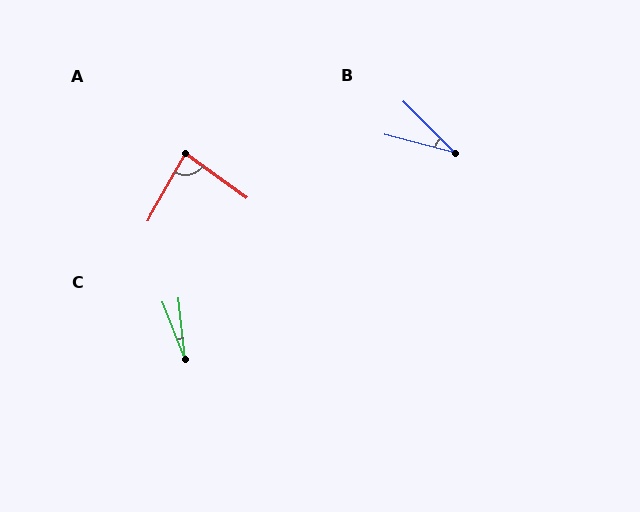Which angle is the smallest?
C, at approximately 16 degrees.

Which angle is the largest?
A, at approximately 84 degrees.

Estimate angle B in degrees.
Approximately 31 degrees.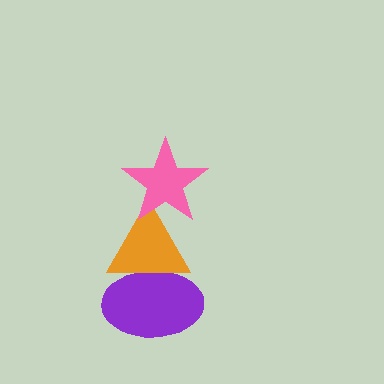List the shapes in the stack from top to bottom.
From top to bottom: the pink star, the orange triangle, the purple ellipse.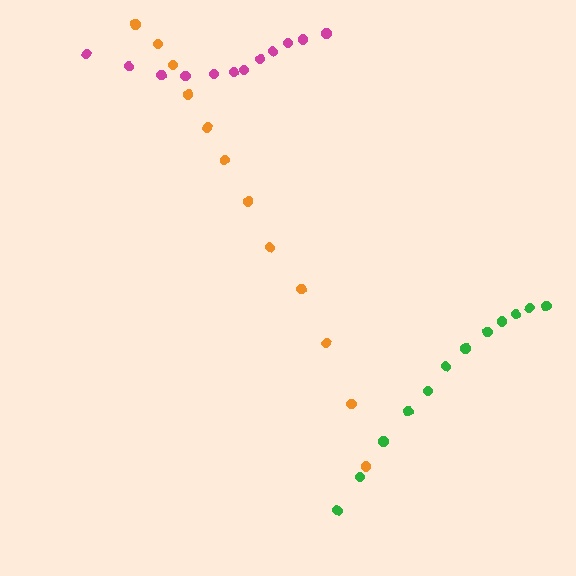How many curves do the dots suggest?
There are 3 distinct paths.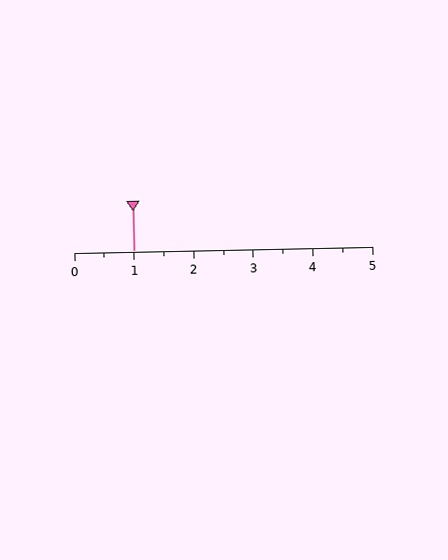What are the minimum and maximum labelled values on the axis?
The axis runs from 0 to 5.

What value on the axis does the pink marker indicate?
The marker indicates approximately 1.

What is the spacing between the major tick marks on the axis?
The major ticks are spaced 1 apart.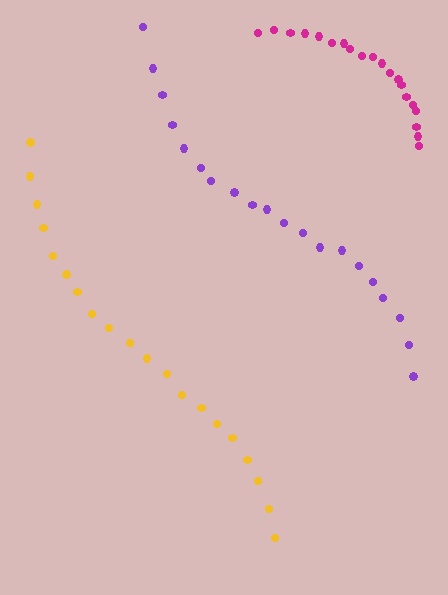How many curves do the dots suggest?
There are 3 distinct paths.